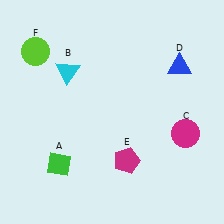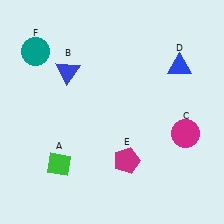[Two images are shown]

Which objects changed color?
B changed from cyan to blue. F changed from lime to teal.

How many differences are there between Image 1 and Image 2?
There are 2 differences between the two images.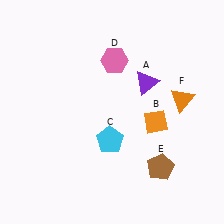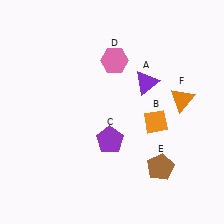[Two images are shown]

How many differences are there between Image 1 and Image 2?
There is 1 difference between the two images.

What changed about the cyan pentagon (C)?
In Image 1, C is cyan. In Image 2, it changed to purple.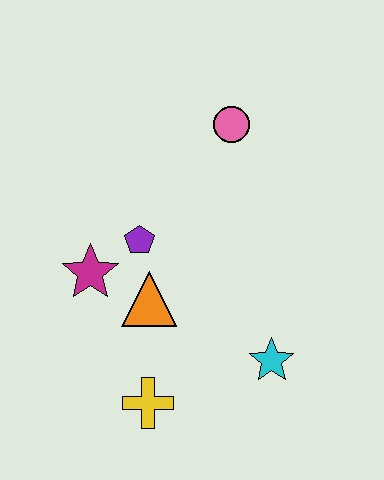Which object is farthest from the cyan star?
The pink circle is farthest from the cyan star.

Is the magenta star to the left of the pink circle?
Yes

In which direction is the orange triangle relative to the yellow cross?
The orange triangle is above the yellow cross.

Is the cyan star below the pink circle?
Yes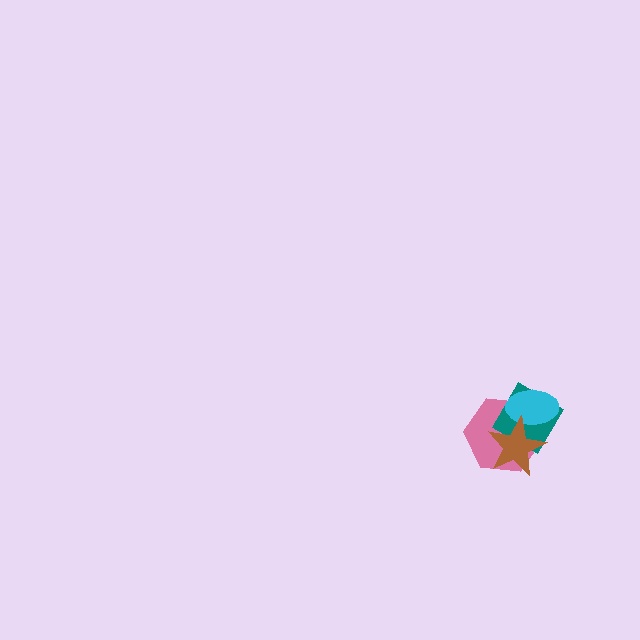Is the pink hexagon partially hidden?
Yes, it is partially covered by another shape.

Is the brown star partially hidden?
No, no other shape covers it.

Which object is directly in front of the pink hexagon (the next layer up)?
The teal diamond is directly in front of the pink hexagon.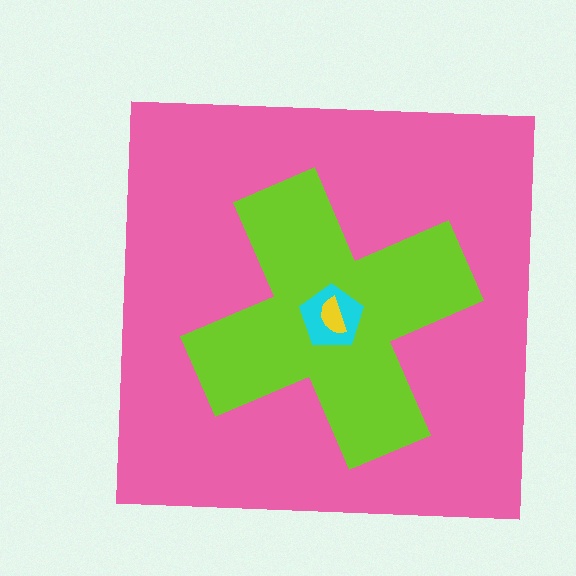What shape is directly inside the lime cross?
The cyan pentagon.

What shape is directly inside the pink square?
The lime cross.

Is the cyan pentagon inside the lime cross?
Yes.